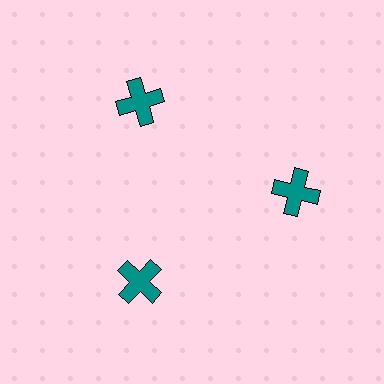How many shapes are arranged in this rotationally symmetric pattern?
There are 3 shapes, arranged in 3 groups of 1.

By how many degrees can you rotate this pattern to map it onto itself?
The pattern maps onto itself every 120 degrees of rotation.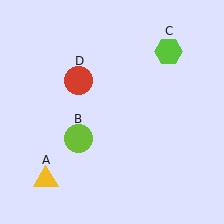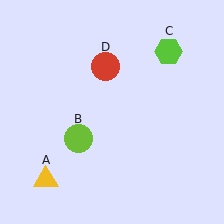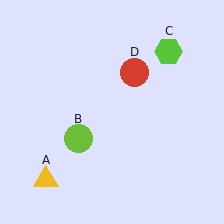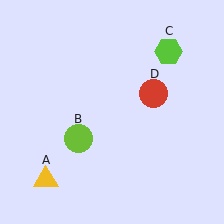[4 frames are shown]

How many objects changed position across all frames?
1 object changed position: red circle (object D).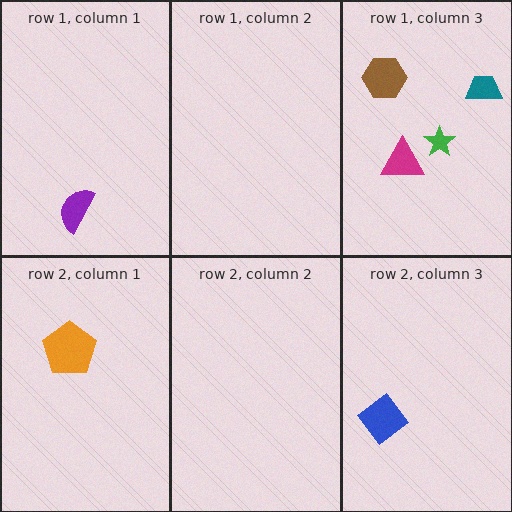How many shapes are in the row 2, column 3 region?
1.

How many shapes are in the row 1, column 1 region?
1.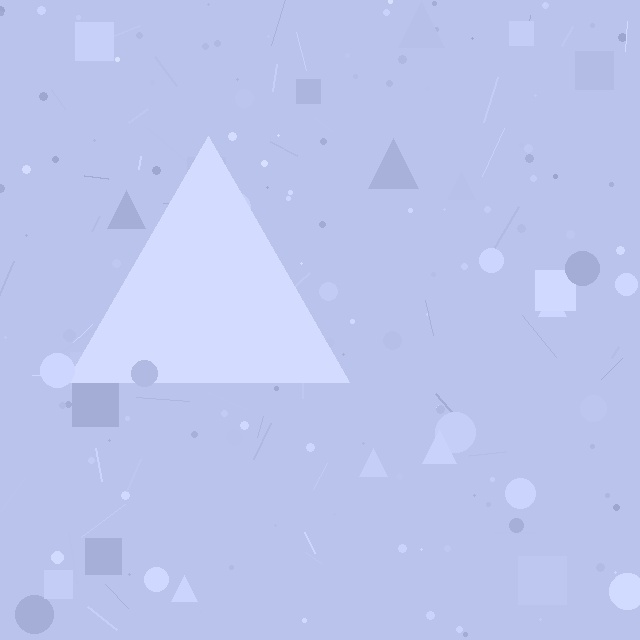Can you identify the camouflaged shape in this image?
The camouflaged shape is a triangle.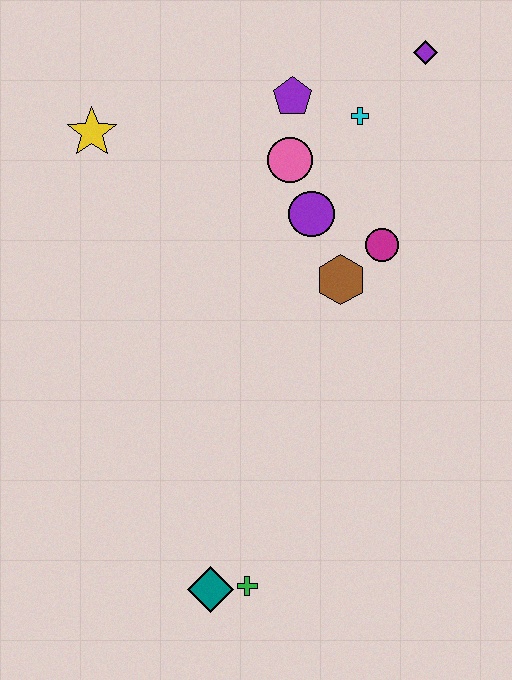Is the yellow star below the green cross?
No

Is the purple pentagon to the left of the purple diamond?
Yes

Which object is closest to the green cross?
The teal diamond is closest to the green cross.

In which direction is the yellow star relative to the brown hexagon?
The yellow star is to the left of the brown hexagon.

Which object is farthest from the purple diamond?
The teal diamond is farthest from the purple diamond.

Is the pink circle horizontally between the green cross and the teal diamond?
No